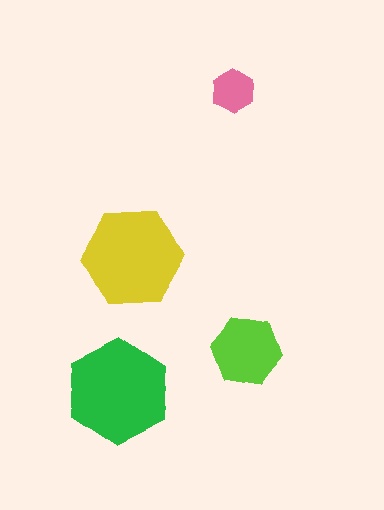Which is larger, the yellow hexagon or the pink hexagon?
The yellow one.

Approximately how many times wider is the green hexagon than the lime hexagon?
About 1.5 times wider.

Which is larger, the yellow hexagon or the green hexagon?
The green one.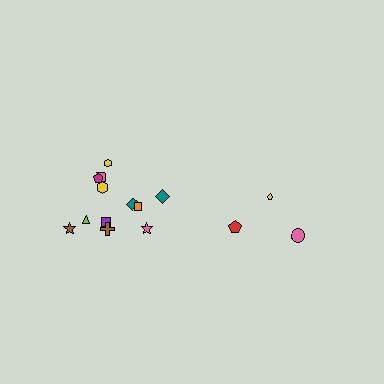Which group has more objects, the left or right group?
The left group.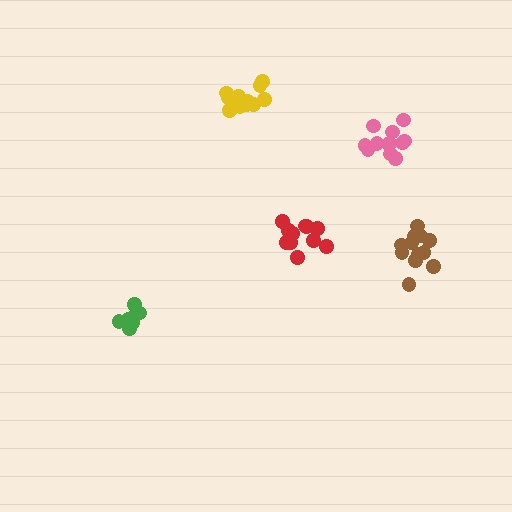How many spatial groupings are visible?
There are 5 spatial groupings.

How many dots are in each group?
Group 1: 7 dots, Group 2: 11 dots, Group 3: 12 dots, Group 4: 12 dots, Group 5: 12 dots (54 total).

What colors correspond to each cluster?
The clusters are colored: green, red, pink, brown, yellow.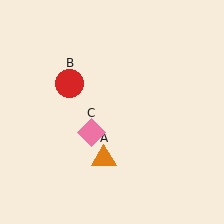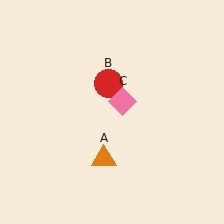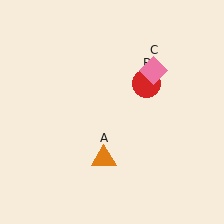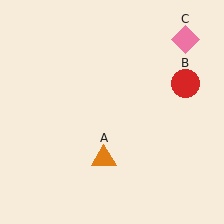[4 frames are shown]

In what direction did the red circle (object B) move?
The red circle (object B) moved right.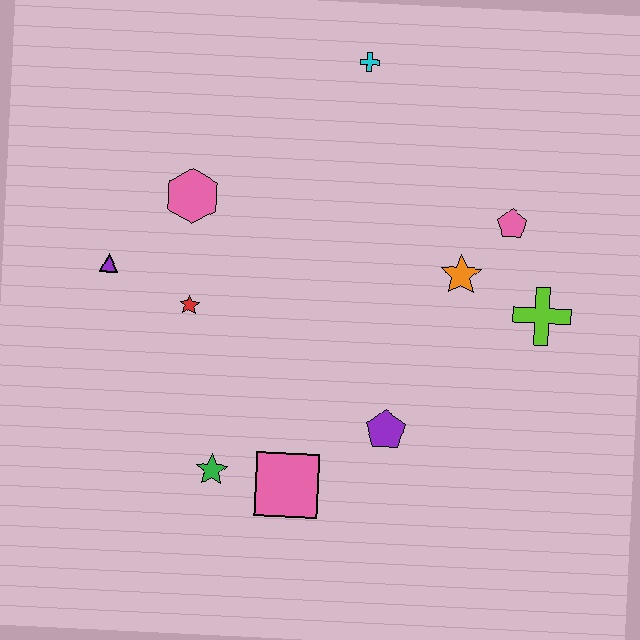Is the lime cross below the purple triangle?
Yes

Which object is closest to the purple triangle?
The red star is closest to the purple triangle.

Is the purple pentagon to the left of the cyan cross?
No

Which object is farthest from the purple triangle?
The lime cross is farthest from the purple triangle.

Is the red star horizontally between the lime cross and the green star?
No